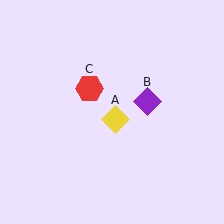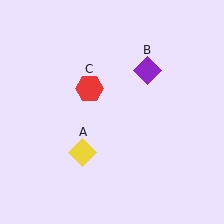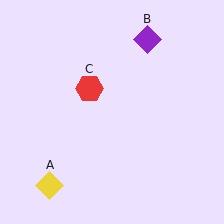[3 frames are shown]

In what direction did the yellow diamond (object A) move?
The yellow diamond (object A) moved down and to the left.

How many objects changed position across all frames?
2 objects changed position: yellow diamond (object A), purple diamond (object B).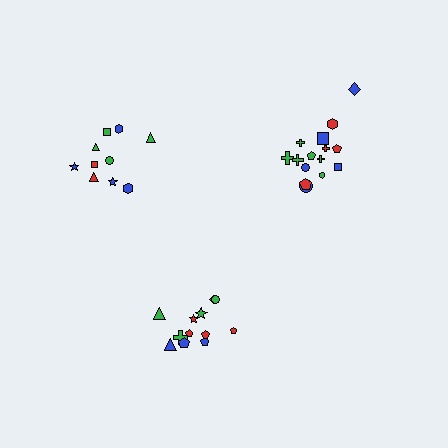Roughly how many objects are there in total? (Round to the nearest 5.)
Roughly 35 objects in total.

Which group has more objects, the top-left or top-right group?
The top-right group.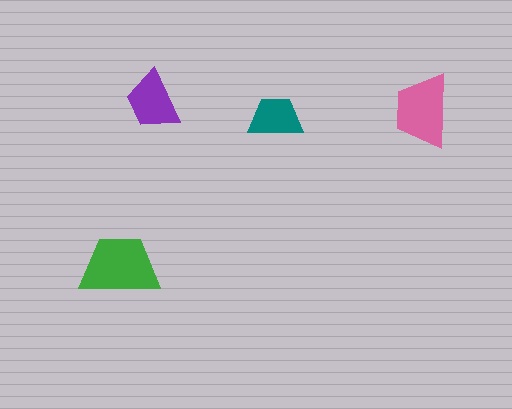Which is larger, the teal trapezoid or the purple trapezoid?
The purple one.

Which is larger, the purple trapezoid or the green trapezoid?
The green one.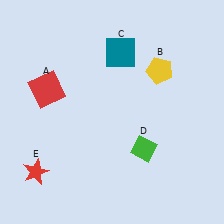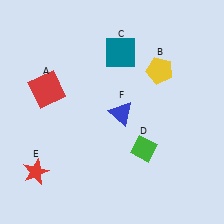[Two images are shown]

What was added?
A blue triangle (F) was added in Image 2.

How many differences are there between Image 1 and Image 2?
There is 1 difference between the two images.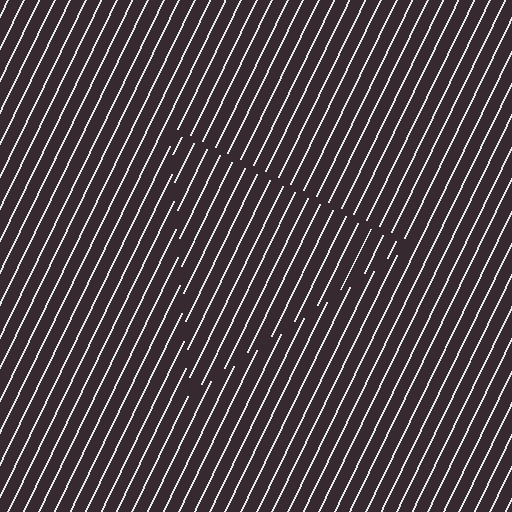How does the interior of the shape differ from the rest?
The interior of the shape contains the same grating, shifted by half a period — the contour is defined by the phase discontinuity where line-ends from the inner and outer gratings abut.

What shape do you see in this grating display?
An illusory triangle. The interior of the shape contains the same grating, shifted by half a period — the contour is defined by the phase discontinuity where line-ends from the inner and outer gratings abut.